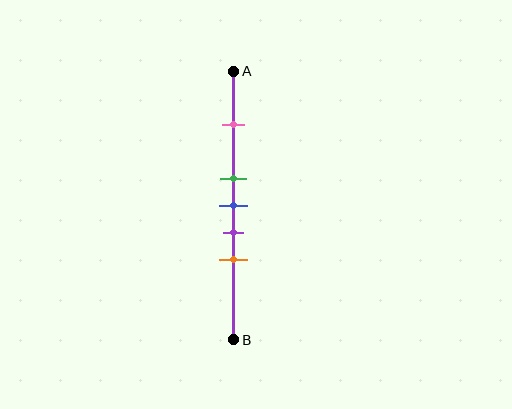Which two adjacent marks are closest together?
The green and blue marks are the closest adjacent pair.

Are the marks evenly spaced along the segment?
No, the marks are not evenly spaced.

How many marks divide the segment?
There are 5 marks dividing the segment.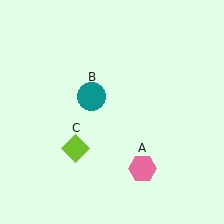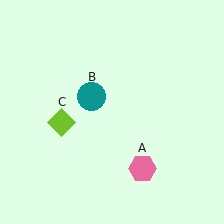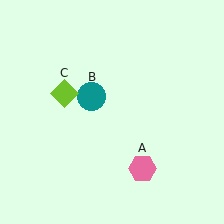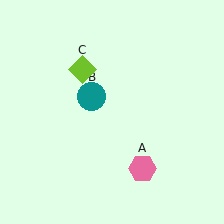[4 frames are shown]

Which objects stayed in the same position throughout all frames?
Pink hexagon (object A) and teal circle (object B) remained stationary.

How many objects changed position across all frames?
1 object changed position: lime diamond (object C).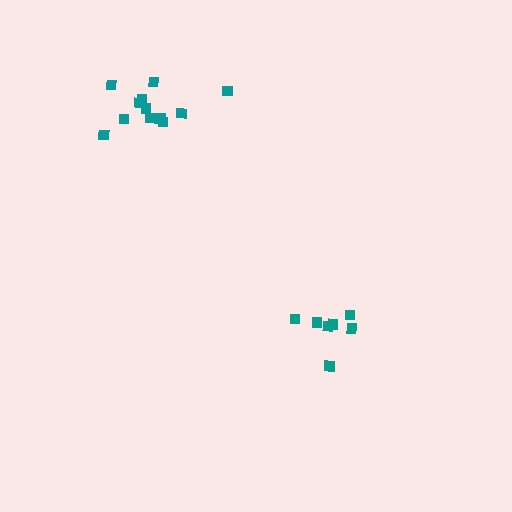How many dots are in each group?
Group 1: 13 dots, Group 2: 7 dots (20 total).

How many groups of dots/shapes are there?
There are 2 groups.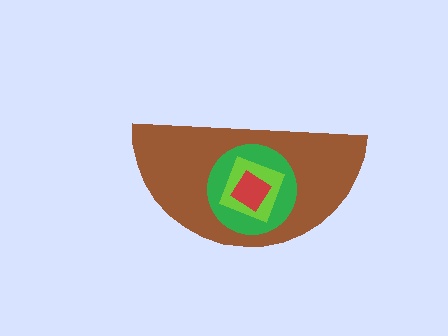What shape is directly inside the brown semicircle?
The green circle.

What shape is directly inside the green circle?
The lime square.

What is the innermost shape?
The red diamond.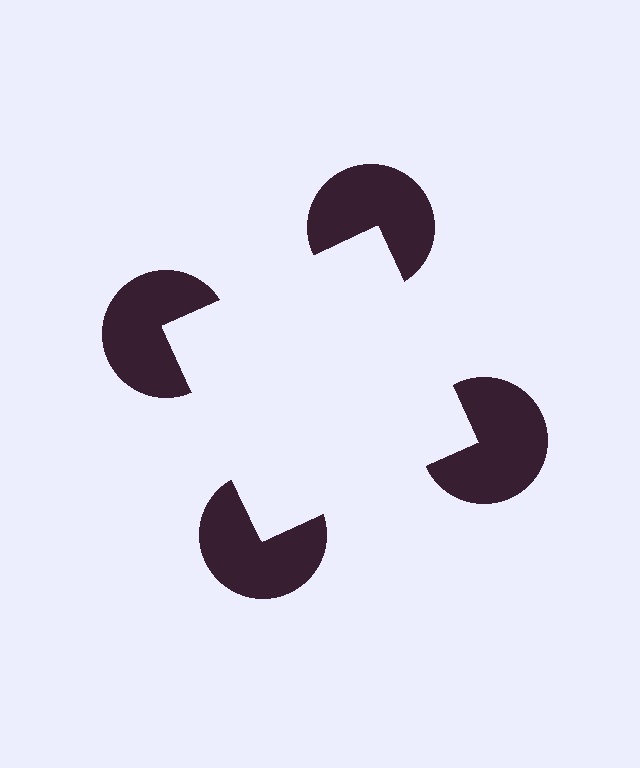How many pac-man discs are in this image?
There are 4 — one at each vertex of the illusory square.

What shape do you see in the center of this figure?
An illusory square — its edges are inferred from the aligned wedge cuts in the pac-man discs, not physically drawn.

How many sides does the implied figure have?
4 sides.